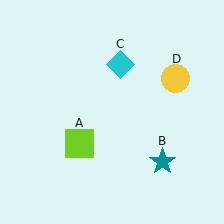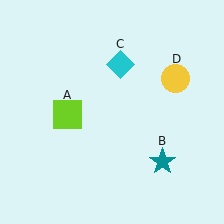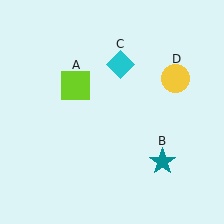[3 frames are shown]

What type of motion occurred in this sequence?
The lime square (object A) rotated clockwise around the center of the scene.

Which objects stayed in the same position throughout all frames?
Teal star (object B) and cyan diamond (object C) and yellow circle (object D) remained stationary.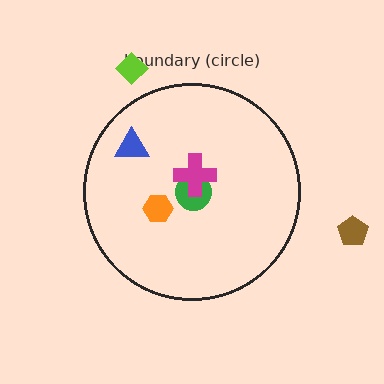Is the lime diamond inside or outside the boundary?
Outside.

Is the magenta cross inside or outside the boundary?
Inside.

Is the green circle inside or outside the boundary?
Inside.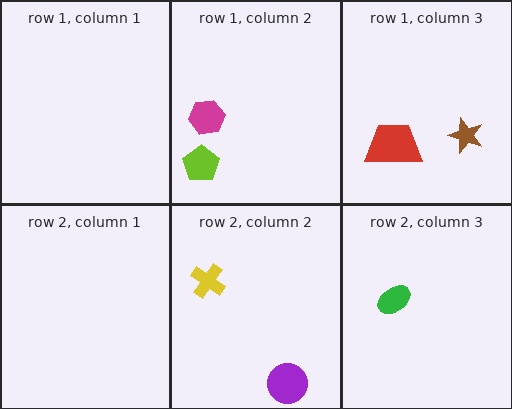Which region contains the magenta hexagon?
The row 1, column 2 region.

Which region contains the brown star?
The row 1, column 3 region.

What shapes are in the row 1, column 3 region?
The brown star, the red trapezoid.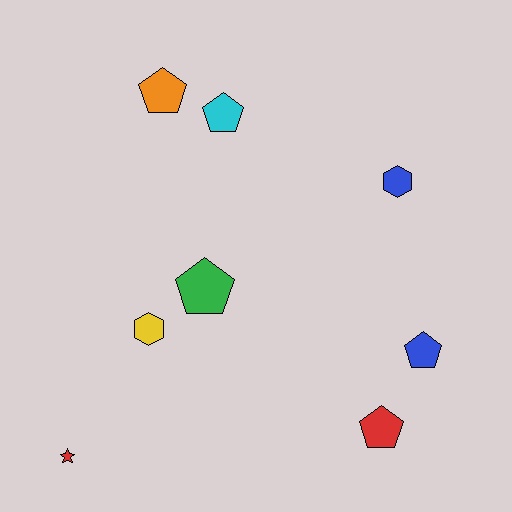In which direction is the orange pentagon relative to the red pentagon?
The orange pentagon is above the red pentagon.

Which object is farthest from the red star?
The blue hexagon is farthest from the red star.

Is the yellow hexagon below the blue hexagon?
Yes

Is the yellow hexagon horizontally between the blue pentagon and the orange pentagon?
No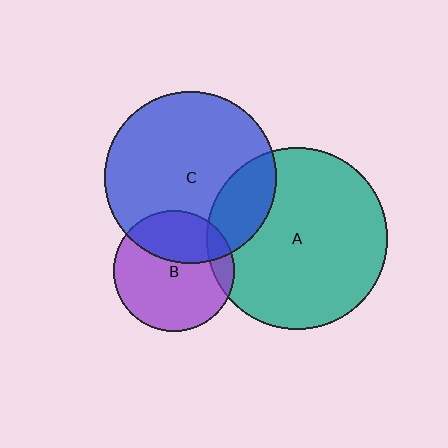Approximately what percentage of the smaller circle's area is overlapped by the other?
Approximately 10%.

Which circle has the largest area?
Circle A (teal).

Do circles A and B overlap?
Yes.